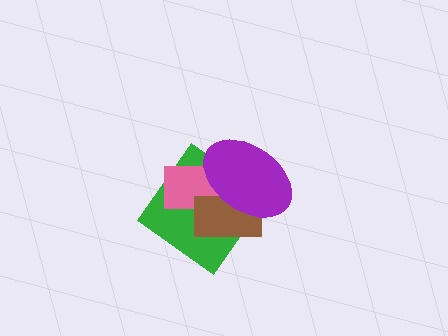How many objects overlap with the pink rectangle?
3 objects overlap with the pink rectangle.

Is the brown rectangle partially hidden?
Yes, it is partially covered by another shape.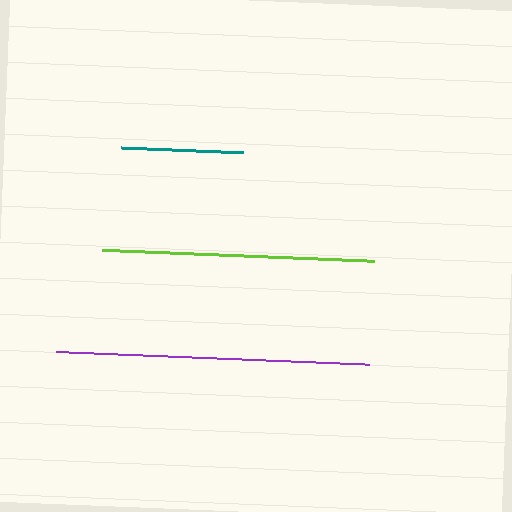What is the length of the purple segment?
The purple segment is approximately 313 pixels long.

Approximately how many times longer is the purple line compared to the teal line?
The purple line is approximately 2.6 times the length of the teal line.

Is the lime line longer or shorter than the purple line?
The purple line is longer than the lime line.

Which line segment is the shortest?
The teal line is the shortest at approximately 122 pixels.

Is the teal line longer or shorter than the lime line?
The lime line is longer than the teal line.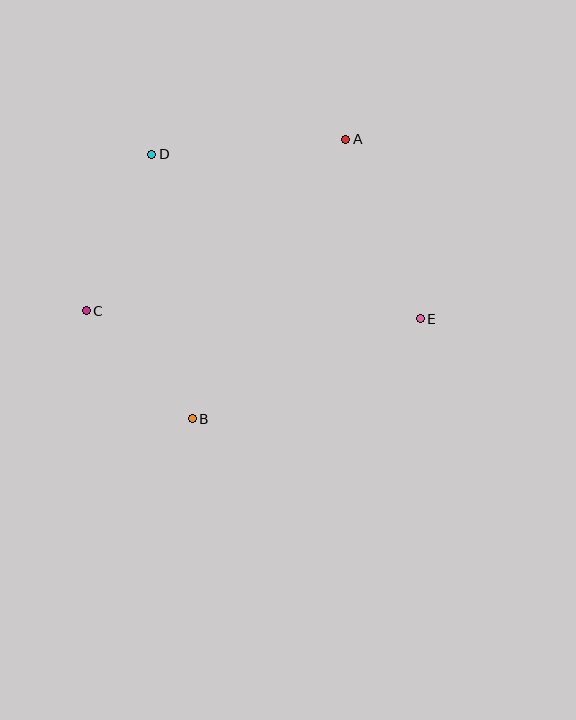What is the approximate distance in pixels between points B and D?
The distance between B and D is approximately 268 pixels.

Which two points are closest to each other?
Points B and C are closest to each other.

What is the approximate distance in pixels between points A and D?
The distance between A and D is approximately 194 pixels.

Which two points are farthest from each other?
Points C and E are farthest from each other.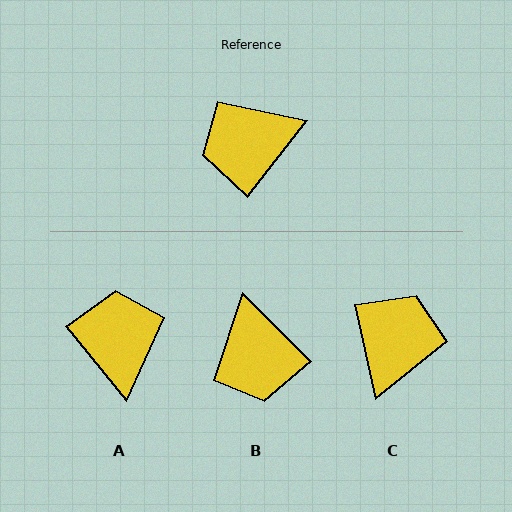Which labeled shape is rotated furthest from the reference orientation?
C, about 129 degrees away.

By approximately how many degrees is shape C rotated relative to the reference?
Approximately 129 degrees clockwise.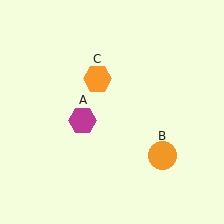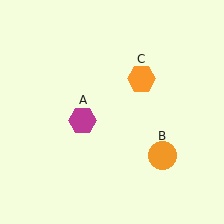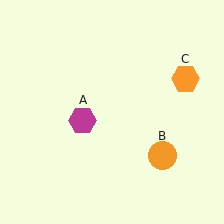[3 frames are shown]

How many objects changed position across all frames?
1 object changed position: orange hexagon (object C).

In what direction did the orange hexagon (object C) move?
The orange hexagon (object C) moved right.